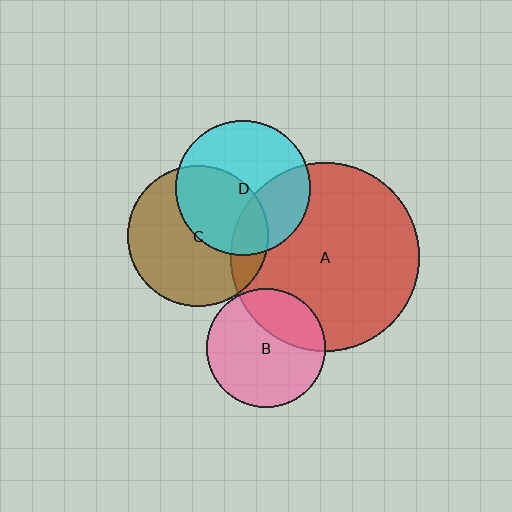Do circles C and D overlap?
Yes.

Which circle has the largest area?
Circle A (red).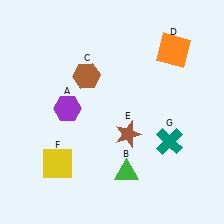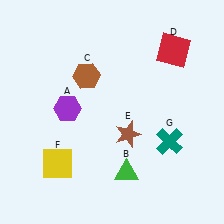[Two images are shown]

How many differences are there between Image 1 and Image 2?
There is 1 difference between the two images.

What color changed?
The square (D) changed from orange in Image 1 to red in Image 2.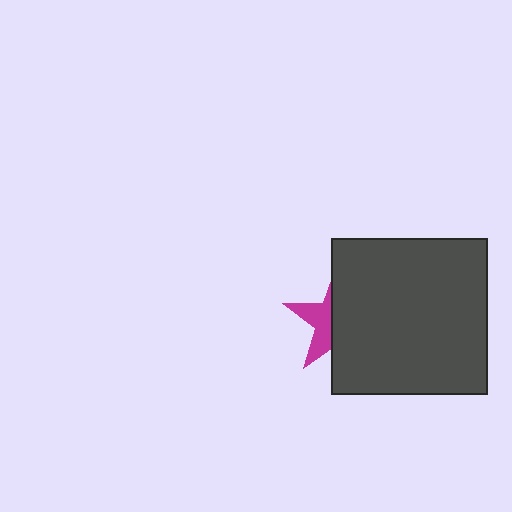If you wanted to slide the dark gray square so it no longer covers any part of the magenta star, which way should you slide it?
Slide it right — that is the most direct way to separate the two shapes.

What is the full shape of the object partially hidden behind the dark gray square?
The partially hidden object is a magenta star.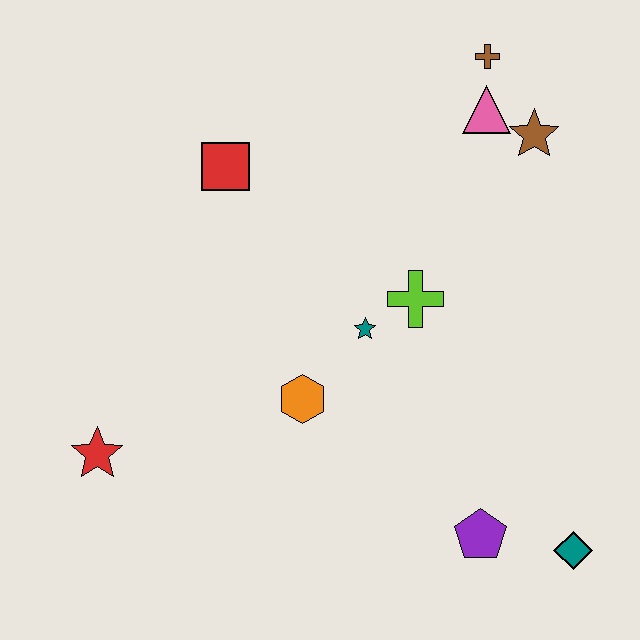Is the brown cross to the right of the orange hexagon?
Yes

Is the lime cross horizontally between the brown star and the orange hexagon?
Yes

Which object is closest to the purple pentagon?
The teal diamond is closest to the purple pentagon.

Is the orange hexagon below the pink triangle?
Yes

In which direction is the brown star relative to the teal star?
The brown star is above the teal star.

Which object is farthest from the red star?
The brown cross is farthest from the red star.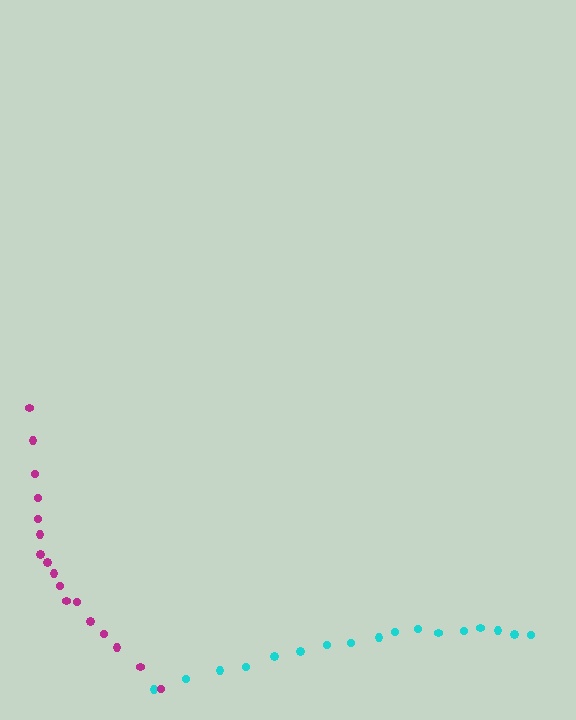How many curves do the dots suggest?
There are 2 distinct paths.